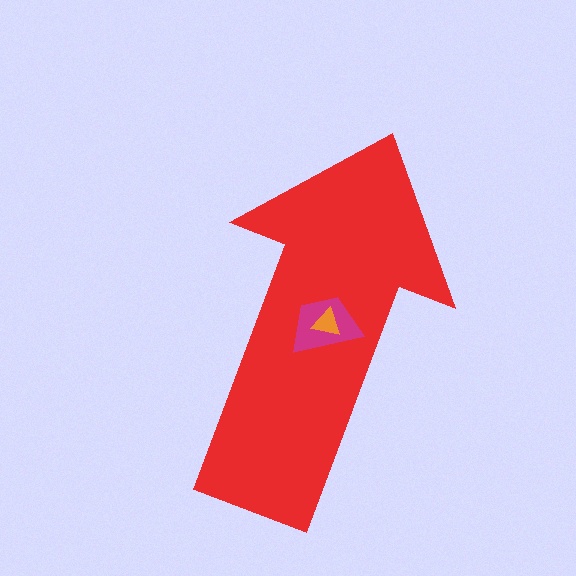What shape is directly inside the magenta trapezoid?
The orange triangle.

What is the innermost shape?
The orange triangle.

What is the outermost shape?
The red arrow.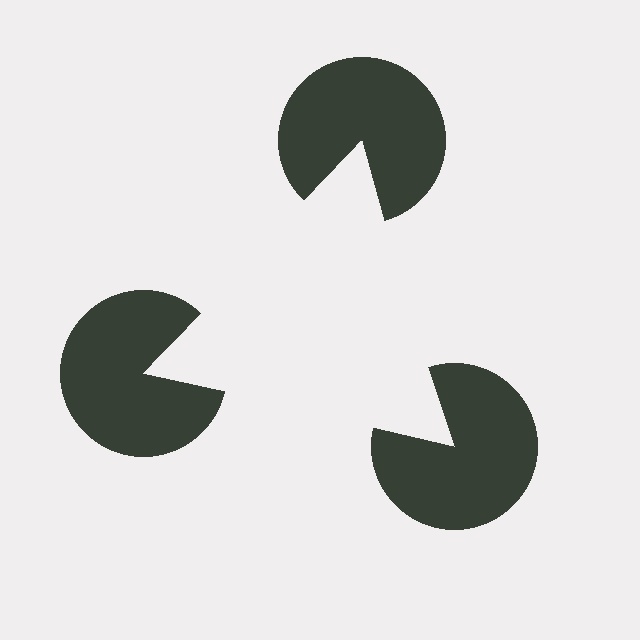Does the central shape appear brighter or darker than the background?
It typically appears slightly brighter than the background, even though no actual brightness change is drawn.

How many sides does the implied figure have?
3 sides.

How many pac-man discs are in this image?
There are 3 — one at each vertex of the illusory triangle.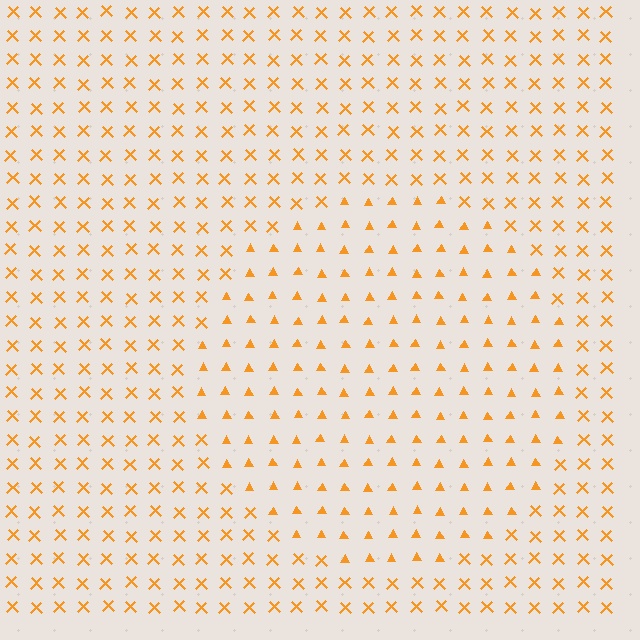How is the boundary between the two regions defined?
The boundary is defined by a change in element shape: triangles inside vs. X marks outside. All elements share the same color and spacing.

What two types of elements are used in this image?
The image uses triangles inside the circle region and X marks outside it.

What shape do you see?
I see a circle.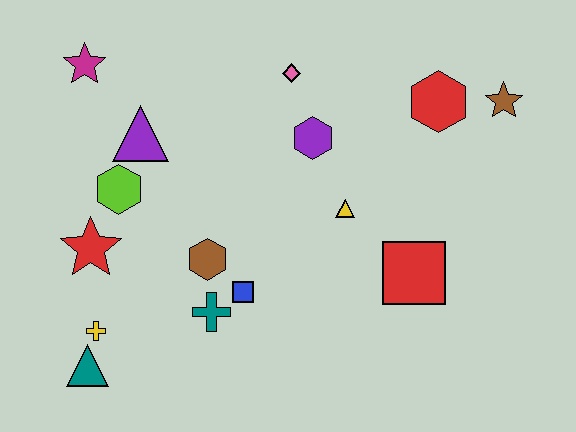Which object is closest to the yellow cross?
The teal triangle is closest to the yellow cross.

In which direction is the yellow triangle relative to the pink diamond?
The yellow triangle is below the pink diamond.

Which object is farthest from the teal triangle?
The brown star is farthest from the teal triangle.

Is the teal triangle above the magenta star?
No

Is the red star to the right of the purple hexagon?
No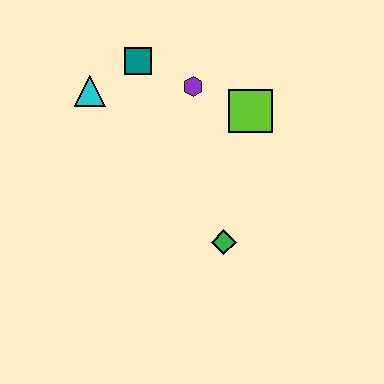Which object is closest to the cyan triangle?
The teal square is closest to the cyan triangle.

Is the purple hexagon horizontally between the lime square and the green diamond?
No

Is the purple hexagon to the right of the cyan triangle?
Yes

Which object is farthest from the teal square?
The green diamond is farthest from the teal square.